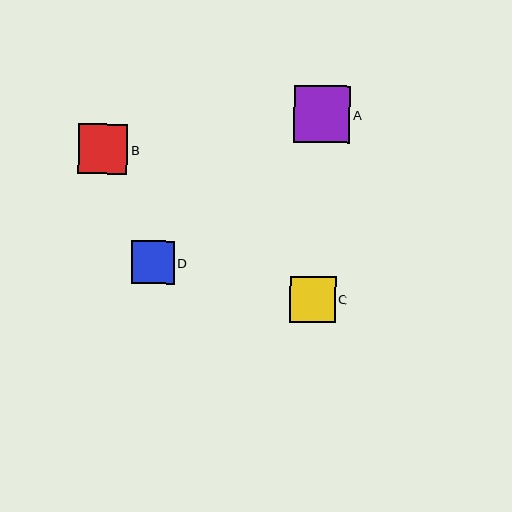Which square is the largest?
Square A is the largest with a size of approximately 57 pixels.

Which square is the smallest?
Square D is the smallest with a size of approximately 43 pixels.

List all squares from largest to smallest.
From largest to smallest: A, B, C, D.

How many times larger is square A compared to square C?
Square A is approximately 1.2 times the size of square C.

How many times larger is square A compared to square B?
Square A is approximately 1.1 times the size of square B.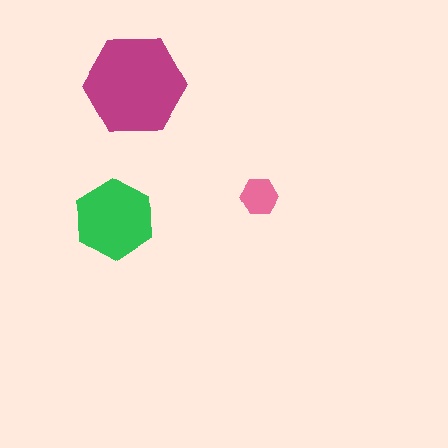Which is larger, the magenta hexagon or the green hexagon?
The magenta one.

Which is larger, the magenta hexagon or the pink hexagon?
The magenta one.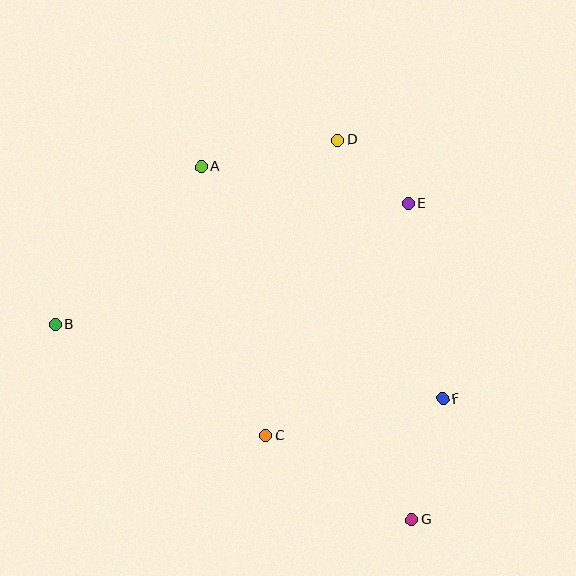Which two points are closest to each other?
Points D and E are closest to each other.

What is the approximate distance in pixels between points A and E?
The distance between A and E is approximately 210 pixels.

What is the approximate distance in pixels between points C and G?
The distance between C and G is approximately 169 pixels.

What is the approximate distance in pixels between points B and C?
The distance between B and C is approximately 238 pixels.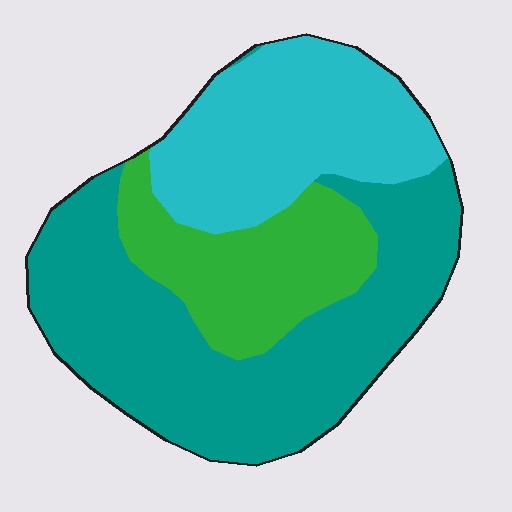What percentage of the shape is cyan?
Cyan covers about 30% of the shape.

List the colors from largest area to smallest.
From largest to smallest: teal, cyan, green.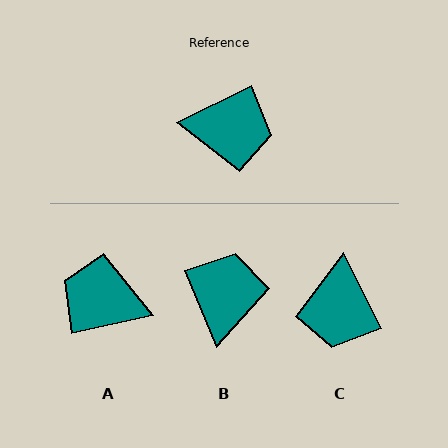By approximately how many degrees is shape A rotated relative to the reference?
Approximately 166 degrees counter-clockwise.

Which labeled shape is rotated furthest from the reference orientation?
A, about 166 degrees away.